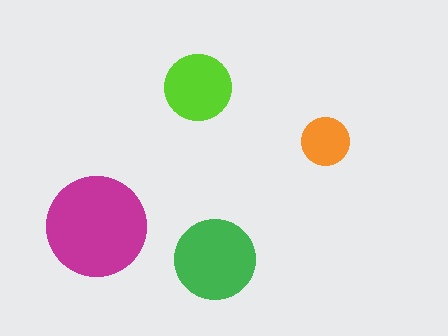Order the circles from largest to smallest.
the magenta one, the green one, the lime one, the orange one.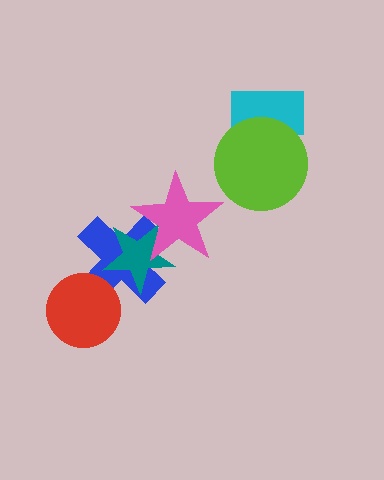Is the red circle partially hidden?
No, no other shape covers it.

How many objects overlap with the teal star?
2 objects overlap with the teal star.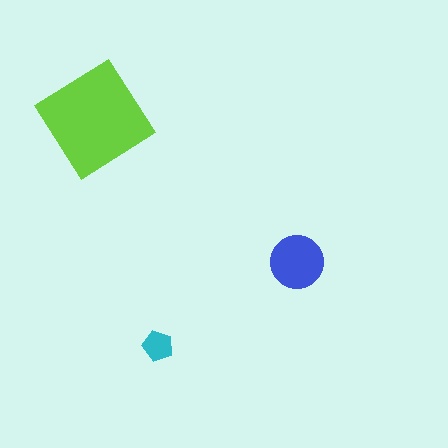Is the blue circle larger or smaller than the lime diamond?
Smaller.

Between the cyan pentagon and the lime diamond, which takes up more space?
The lime diamond.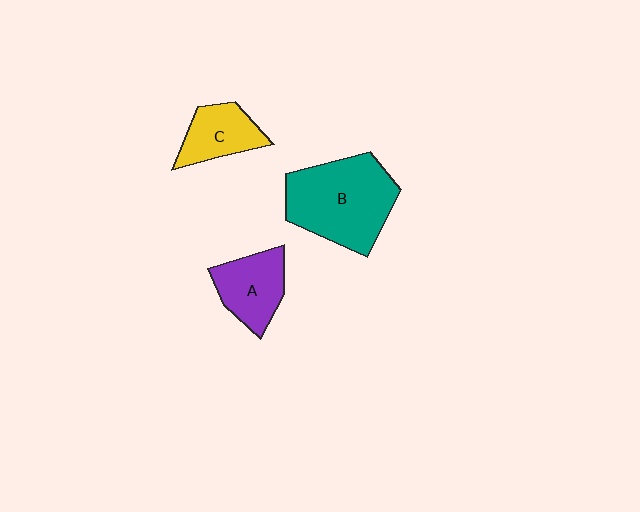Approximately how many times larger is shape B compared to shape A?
Approximately 1.9 times.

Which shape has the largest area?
Shape B (teal).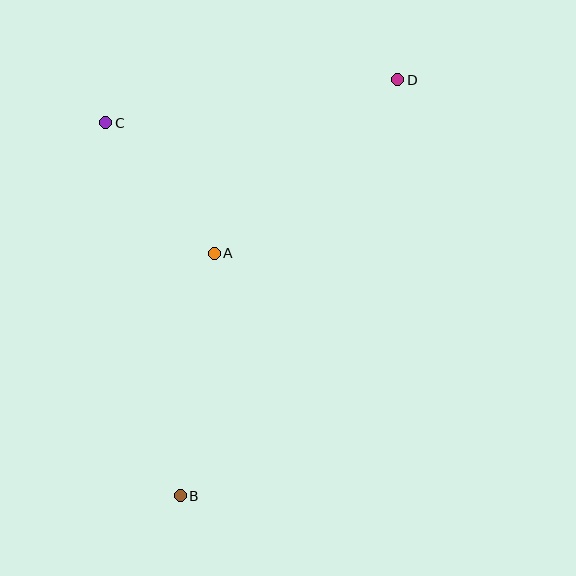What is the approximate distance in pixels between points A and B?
The distance between A and B is approximately 245 pixels.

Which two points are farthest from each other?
Points B and D are farthest from each other.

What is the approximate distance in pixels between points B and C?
The distance between B and C is approximately 380 pixels.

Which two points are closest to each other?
Points A and C are closest to each other.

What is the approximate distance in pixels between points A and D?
The distance between A and D is approximately 253 pixels.